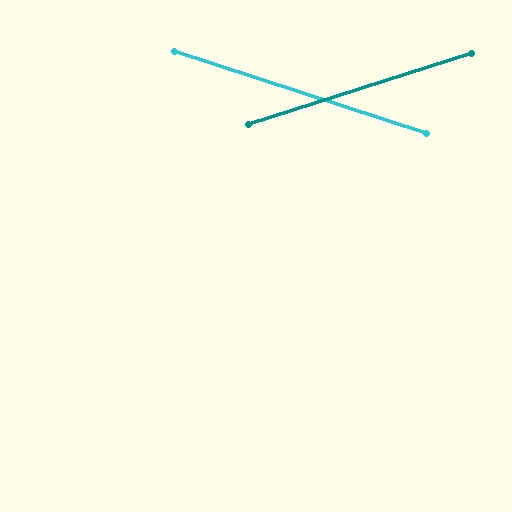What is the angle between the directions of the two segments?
Approximately 36 degrees.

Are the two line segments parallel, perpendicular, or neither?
Neither parallel nor perpendicular — they differ by about 36°.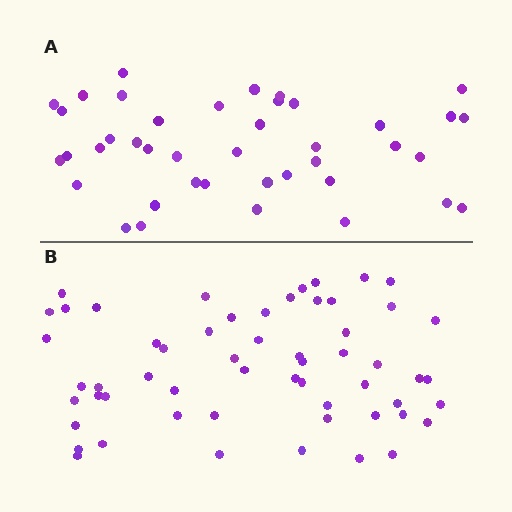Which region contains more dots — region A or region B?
Region B (the bottom region) has more dots.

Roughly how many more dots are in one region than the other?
Region B has approximately 15 more dots than region A.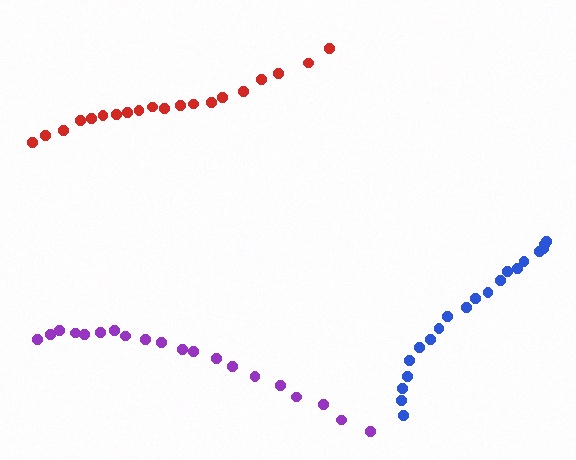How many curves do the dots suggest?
There are 3 distinct paths.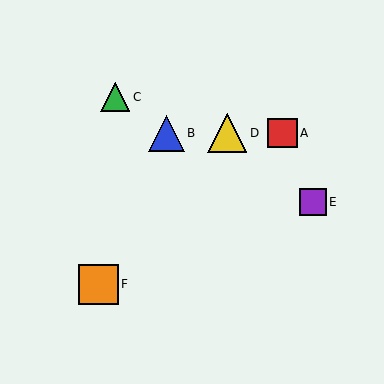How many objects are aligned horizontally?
3 objects (A, B, D) are aligned horizontally.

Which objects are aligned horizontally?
Objects A, B, D are aligned horizontally.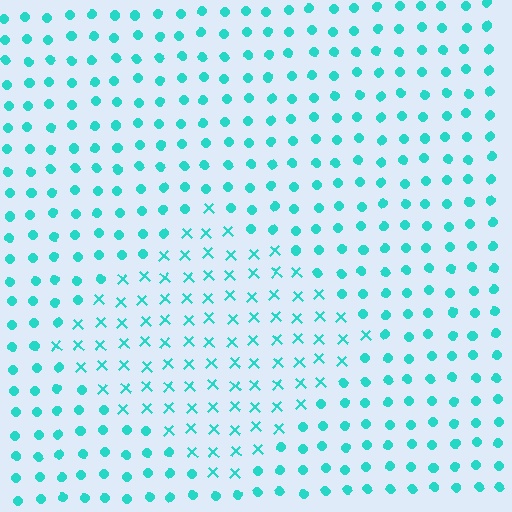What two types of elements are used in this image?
The image uses X marks inside the diamond region and circles outside it.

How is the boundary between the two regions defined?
The boundary is defined by a change in element shape: X marks inside vs. circles outside. All elements share the same color and spacing.